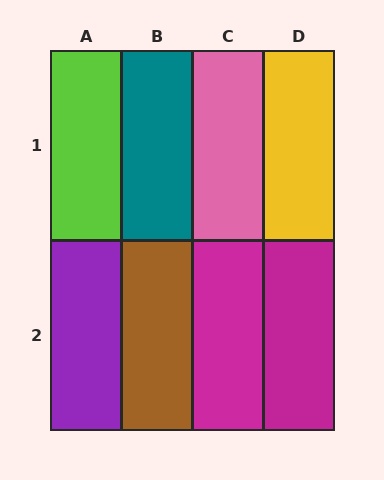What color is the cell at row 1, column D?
Yellow.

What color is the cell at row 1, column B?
Teal.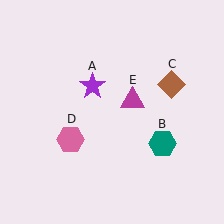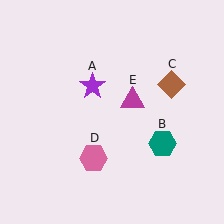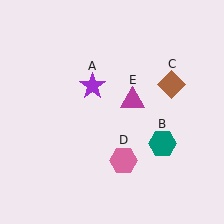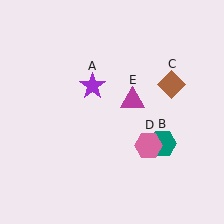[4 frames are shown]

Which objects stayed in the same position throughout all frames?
Purple star (object A) and teal hexagon (object B) and brown diamond (object C) and magenta triangle (object E) remained stationary.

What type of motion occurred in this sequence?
The pink hexagon (object D) rotated counterclockwise around the center of the scene.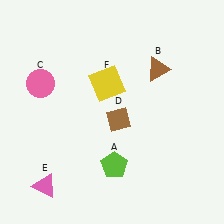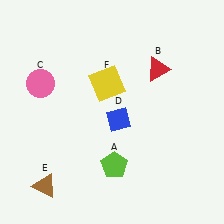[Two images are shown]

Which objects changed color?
B changed from brown to red. D changed from brown to blue. E changed from pink to brown.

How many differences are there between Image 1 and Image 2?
There are 3 differences between the two images.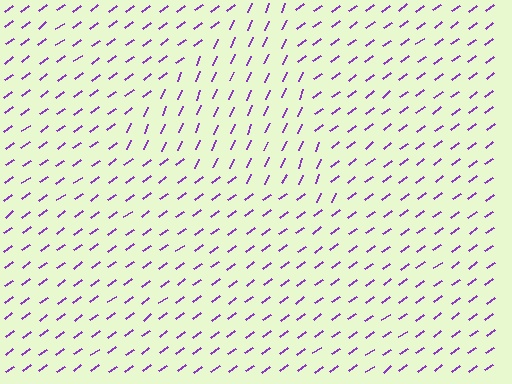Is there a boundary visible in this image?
Yes, there is a texture boundary formed by a change in line orientation.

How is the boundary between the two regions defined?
The boundary is defined purely by a change in line orientation (approximately 30 degrees difference). All lines are the same color and thickness.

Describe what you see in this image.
The image is filled with small purple line segments. A triangle region in the image has lines oriented differently from the surrounding lines, creating a visible texture boundary.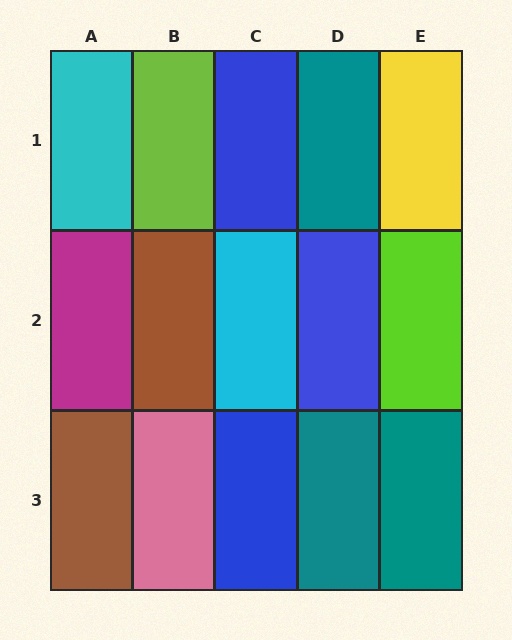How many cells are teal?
3 cells are teal.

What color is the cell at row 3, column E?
Teal.